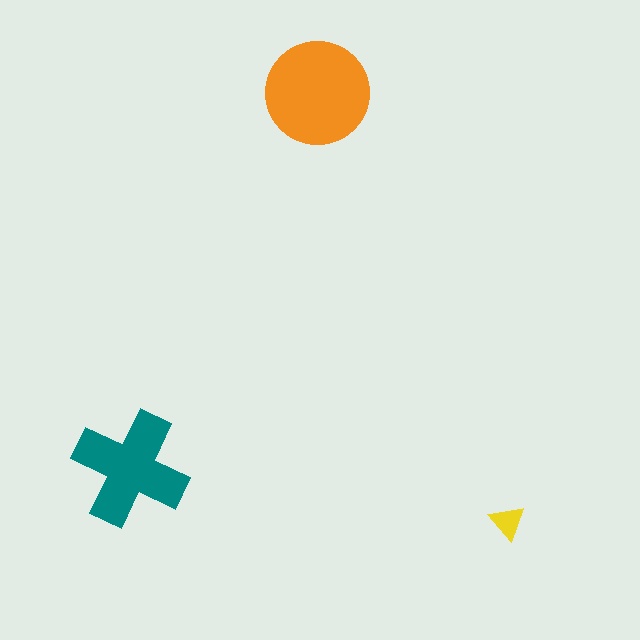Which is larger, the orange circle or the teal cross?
The orange circle.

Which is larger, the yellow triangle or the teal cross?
The teal cross.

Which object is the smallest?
The yellow triangle.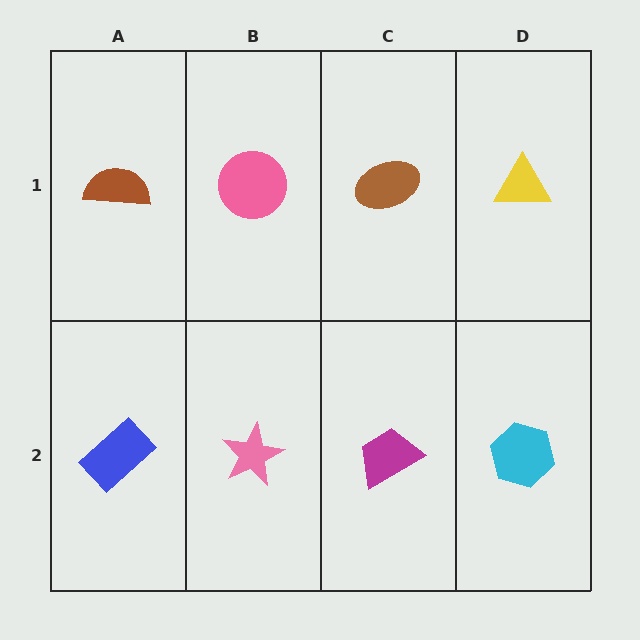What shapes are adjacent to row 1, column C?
A magenta trapezoid (row 2, column C), a pink circle (row 1, column B), a yellow triangle (row 1, column D).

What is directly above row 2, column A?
A brown semicircle.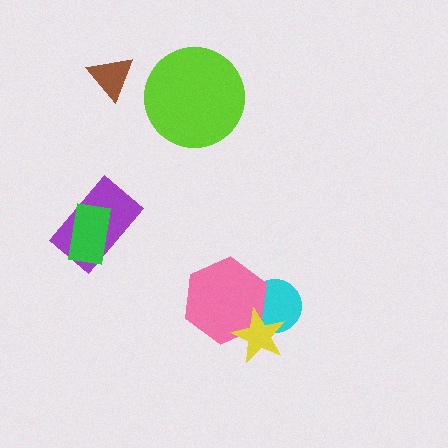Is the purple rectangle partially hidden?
Yes, it is partially covered by another shape.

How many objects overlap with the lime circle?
0 objects overlap with the lime circle.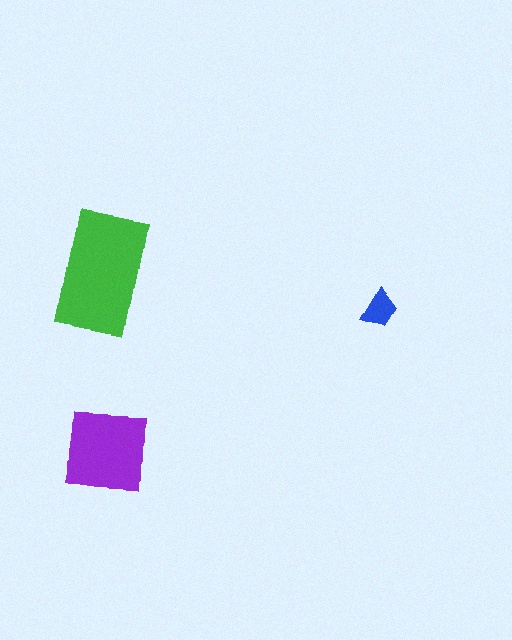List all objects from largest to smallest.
The green rectangle, the purple square, the blue trapezoid.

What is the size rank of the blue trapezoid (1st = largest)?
3rd.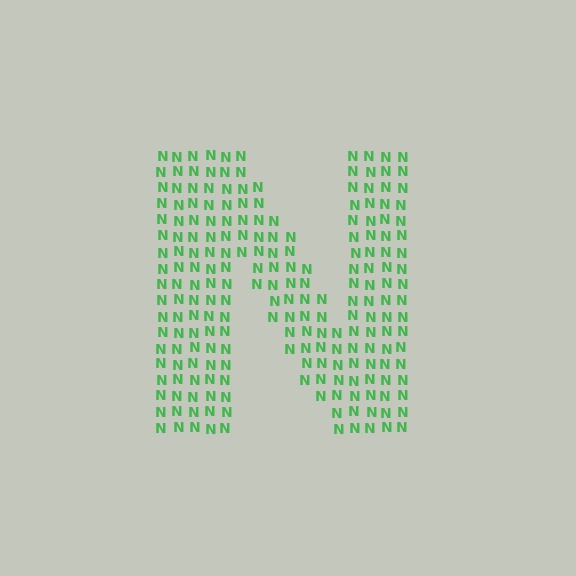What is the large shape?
The large shape is the letter N.